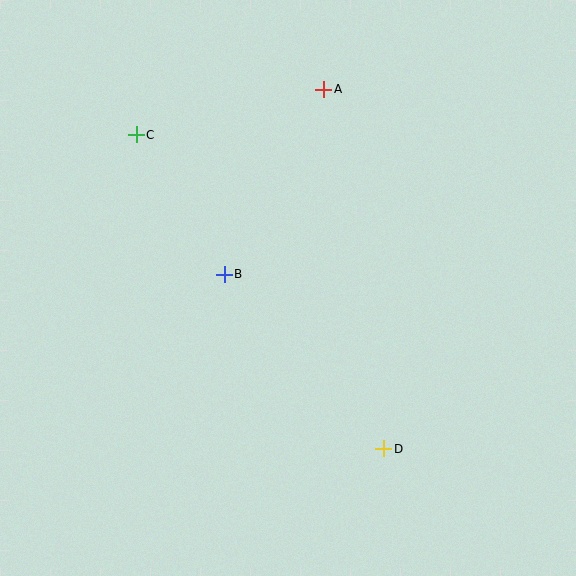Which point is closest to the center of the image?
Point B at (224, 274) is closest to the center.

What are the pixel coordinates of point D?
Point D is at (384, 449).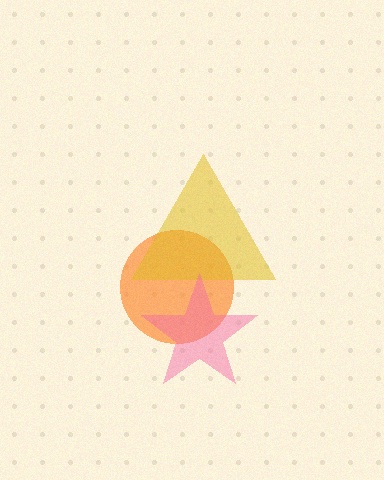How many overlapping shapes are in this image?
There are 3 overlapping shapes in the image.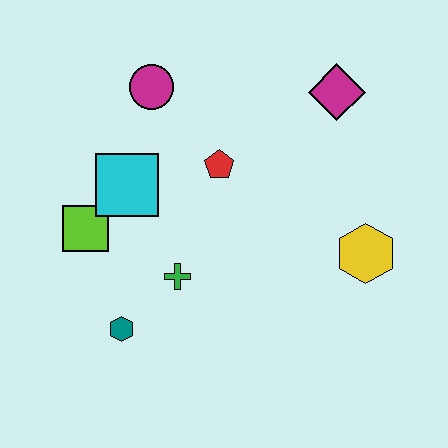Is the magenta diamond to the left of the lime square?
No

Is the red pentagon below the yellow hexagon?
No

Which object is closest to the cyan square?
The lime square is closest to the cyan square.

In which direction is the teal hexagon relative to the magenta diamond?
The teal hexagon is below the magenta diamond.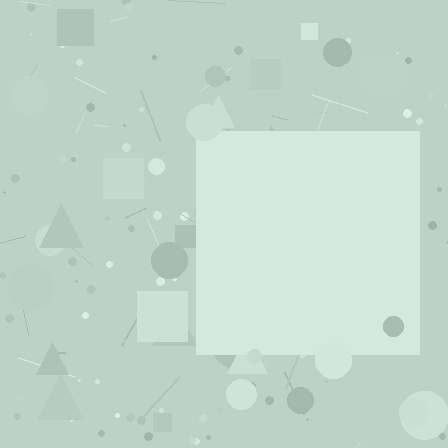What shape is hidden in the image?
A square is hidden in the image.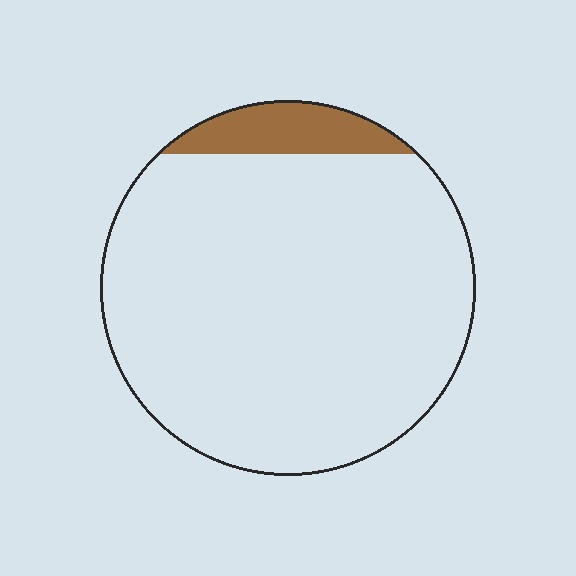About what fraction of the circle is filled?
About one tenth (1/10).